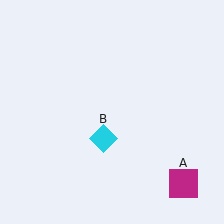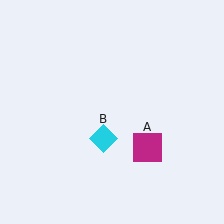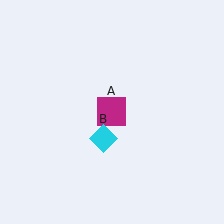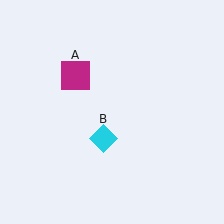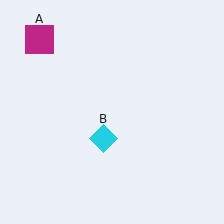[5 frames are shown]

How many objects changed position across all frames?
1 object changed position: magenta square (object A).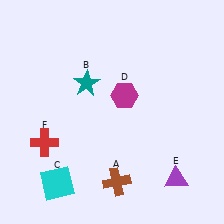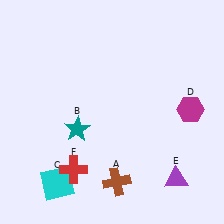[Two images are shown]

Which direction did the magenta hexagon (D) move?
The magenta hexagon (D) moved right.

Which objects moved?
The objects that moved are: the teal star (B), the magenta hexagon (D), the red cross (F).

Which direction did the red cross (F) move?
The red cross (F) moved right.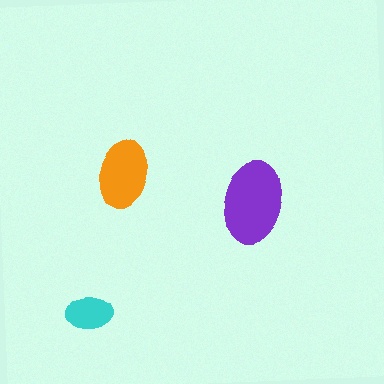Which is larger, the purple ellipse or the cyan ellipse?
The purple one.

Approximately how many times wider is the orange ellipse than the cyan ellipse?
About 1.5 times wider.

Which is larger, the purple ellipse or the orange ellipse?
The purple one.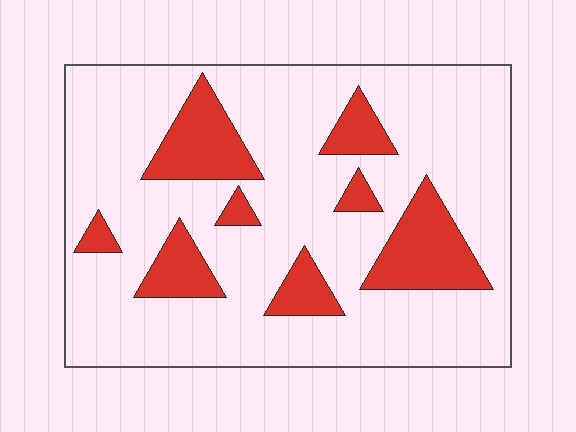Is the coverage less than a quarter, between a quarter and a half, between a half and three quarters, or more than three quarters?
Less than a quarter.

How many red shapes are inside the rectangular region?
8.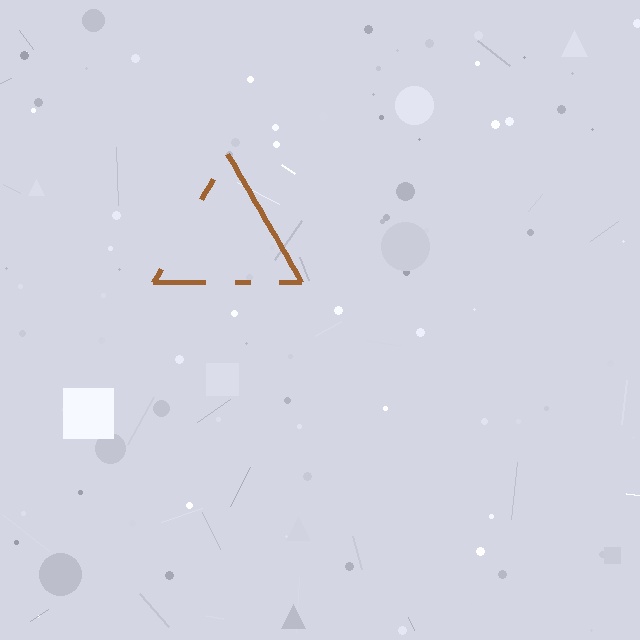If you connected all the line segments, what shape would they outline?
They would outline a triangle.